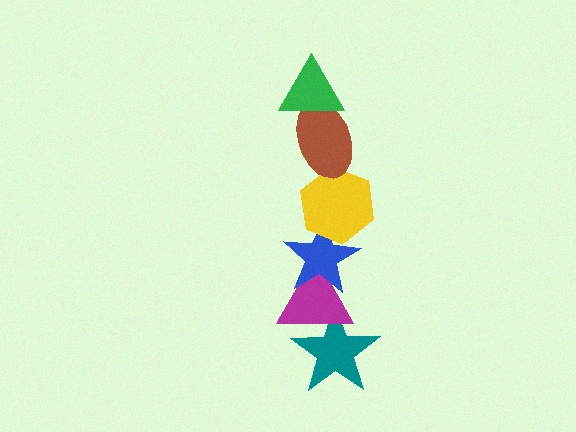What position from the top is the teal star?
The teal star is 6th from the top.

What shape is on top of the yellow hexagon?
The brown ellipse is on top of the yellow hexagon.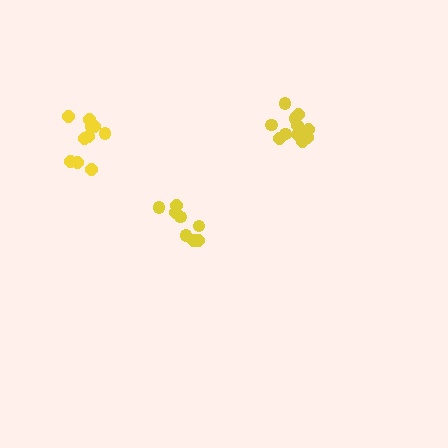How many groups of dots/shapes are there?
There are 3 groups.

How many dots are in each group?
Group 1: 11 dots, Group 2: 10 dots, Group 3: 9 dots (30 total).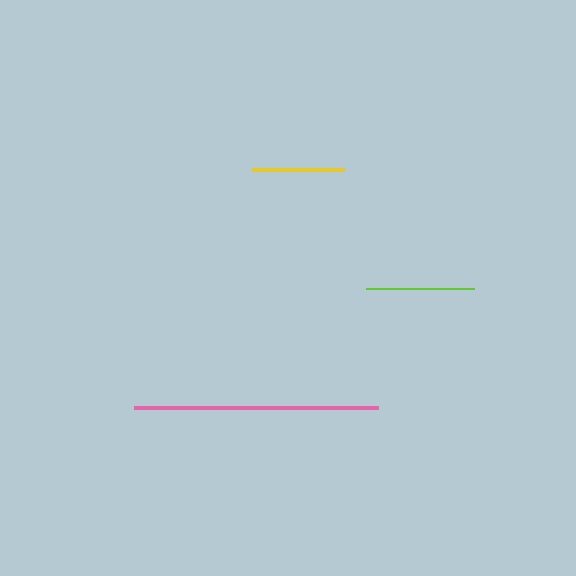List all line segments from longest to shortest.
From longest to shortest: pink, lime, yellow.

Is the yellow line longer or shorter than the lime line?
The lime line is longer than the yellow line.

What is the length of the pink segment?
The pink segment is approximately 244 pixels long.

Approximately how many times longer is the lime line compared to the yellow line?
The lime line is approximately 1.2 times the length of the yellow line.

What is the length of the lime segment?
The lime segment is approximately 107 pixels long.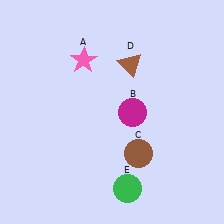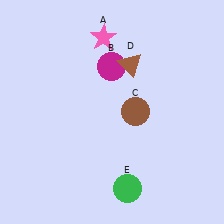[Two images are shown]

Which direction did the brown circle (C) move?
The brown circle (C) moved up.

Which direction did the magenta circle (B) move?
The magenta circle (B) moved up.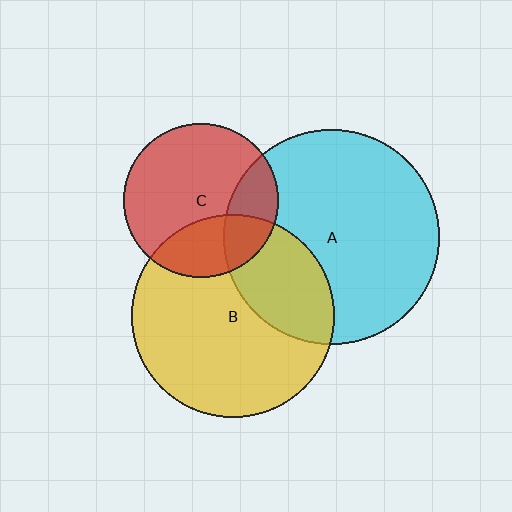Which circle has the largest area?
Circle A (cyan).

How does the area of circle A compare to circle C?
Approximately 1.9 times.